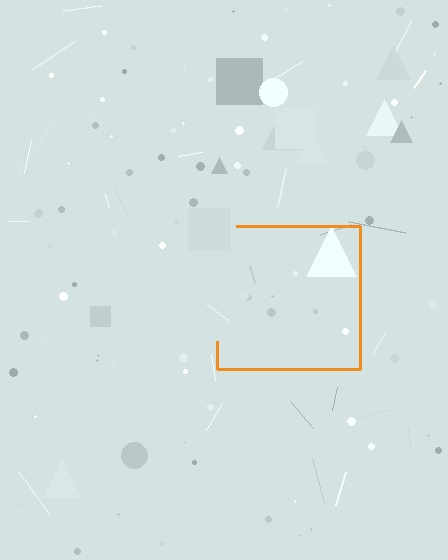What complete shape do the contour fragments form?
The contour fragments form a square.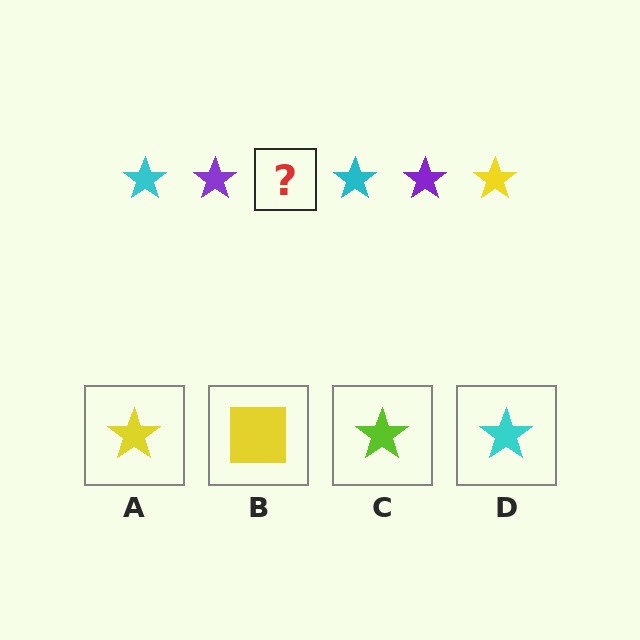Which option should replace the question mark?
Option A.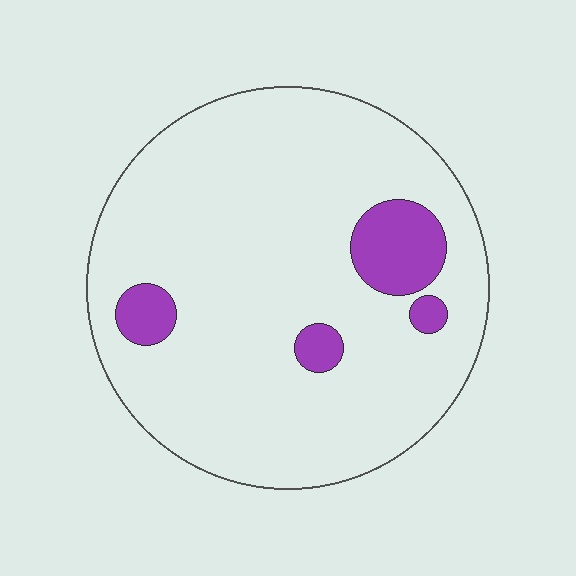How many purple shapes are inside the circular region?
4.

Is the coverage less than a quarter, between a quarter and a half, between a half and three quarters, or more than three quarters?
Less than a quarter.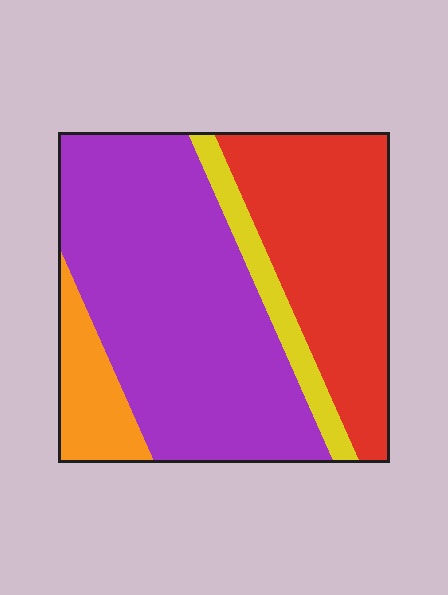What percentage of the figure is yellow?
Yellow covers 8% of the figure.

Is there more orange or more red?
Red.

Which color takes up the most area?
Purple, at roughly 50%.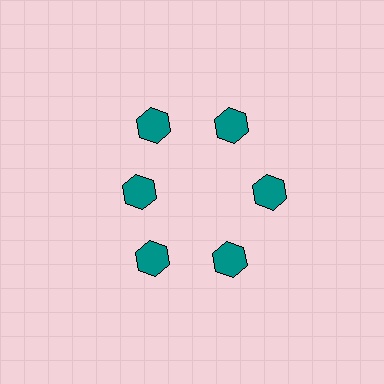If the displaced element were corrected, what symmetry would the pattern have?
It would have 6-fold rotational symmetry — the pattern would map onto itself every 60 degrees.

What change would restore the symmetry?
The symmetry would be restored by moving it outward, back onto the ring so that all 6 hexagons sit at equal angles and equal distance from the center.